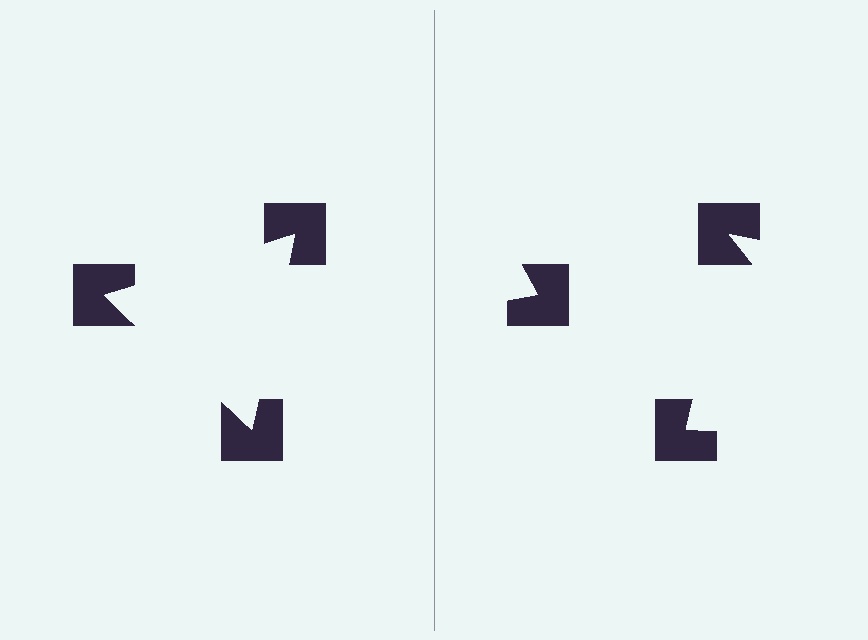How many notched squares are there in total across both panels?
6 — 3 on each side.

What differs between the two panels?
The notched squares are positioned identically on both sides; only the wedge orientations differ. On the left they align to a triangle; on the right they are misaligned.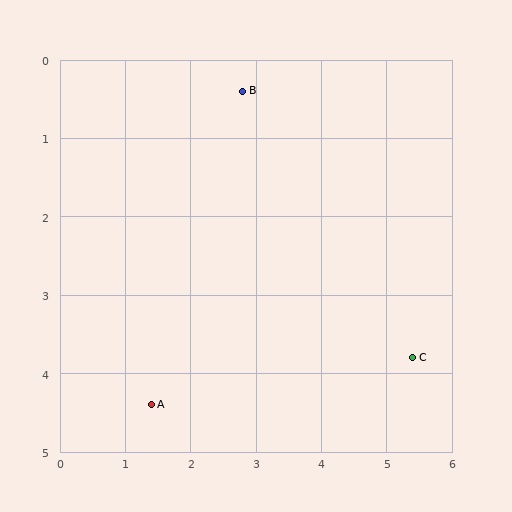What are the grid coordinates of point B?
Point B is at approximately (2.8, 0.4).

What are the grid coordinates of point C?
Point C is at approximately (5.4, 3.8).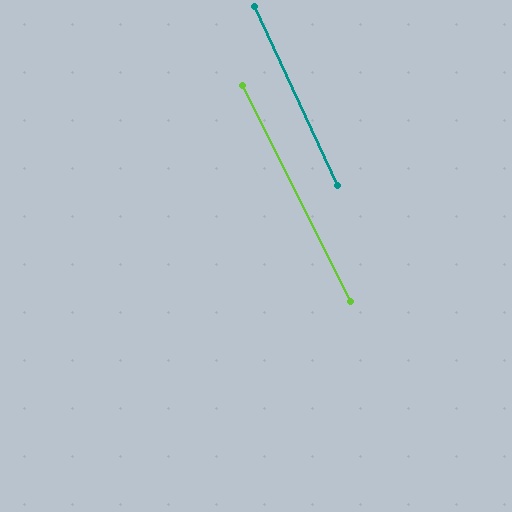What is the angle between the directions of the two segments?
Approximately 1 degree.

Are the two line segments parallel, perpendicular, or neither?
Parallel — their directions differ by only 1.4°.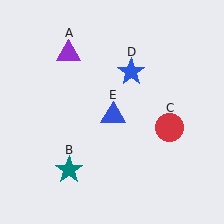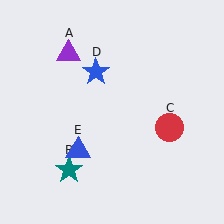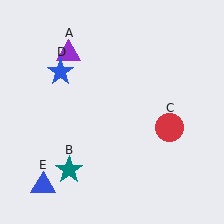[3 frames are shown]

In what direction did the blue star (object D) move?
The blue star (object D) moved left.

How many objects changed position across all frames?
2 objects changed position: blue star (object D), blue triangle (object E).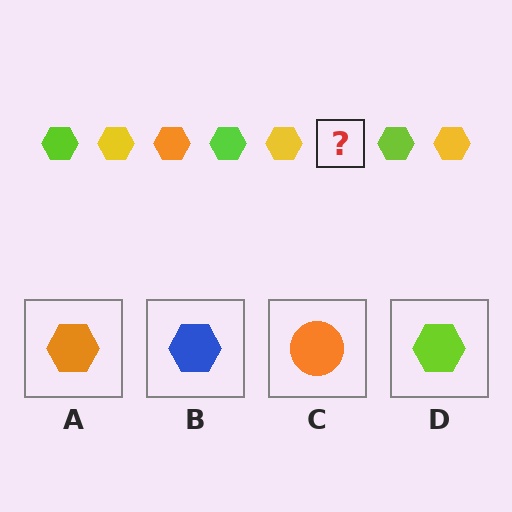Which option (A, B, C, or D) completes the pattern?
A.